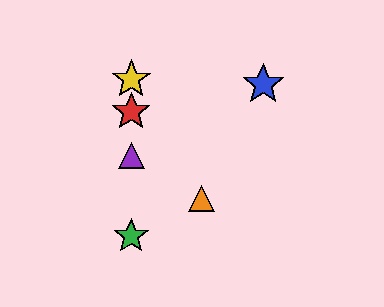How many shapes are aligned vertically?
4 shapes (the red star, the green star, the yellow star, the purple triangle) are aligned vertically.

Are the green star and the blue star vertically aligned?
No, the green star is at x≈131 and the blue star is at x≈263.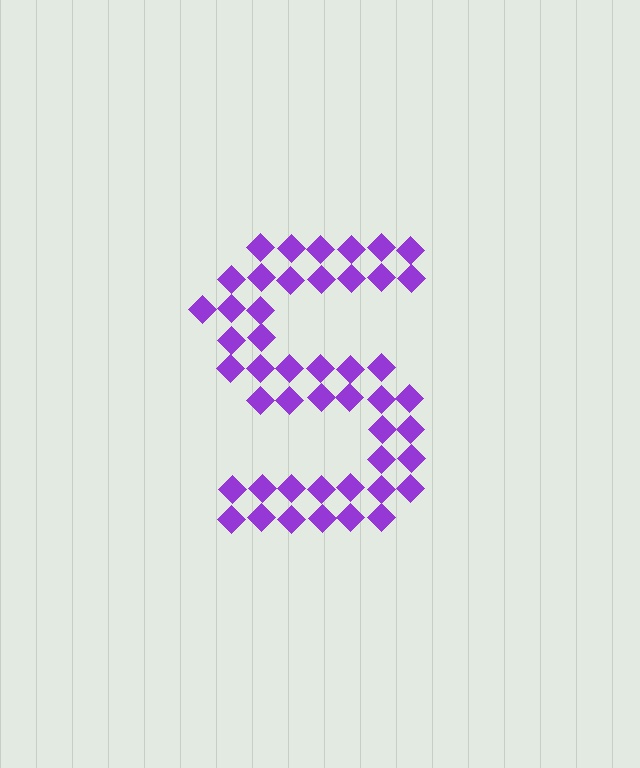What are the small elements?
The small elements are diamonds.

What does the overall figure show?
The overall figure shows the letter S.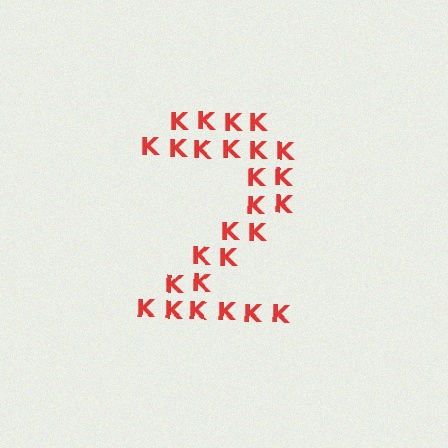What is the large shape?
The large shape is the digit 2.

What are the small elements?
The small elements are letter K's.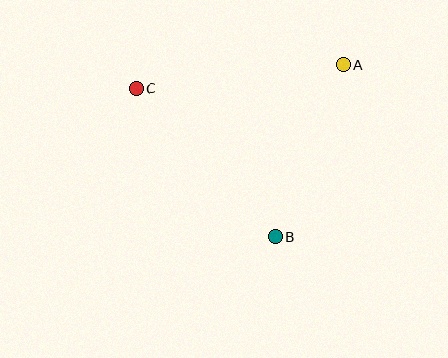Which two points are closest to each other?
Points A and B are closest to each other.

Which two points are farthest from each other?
Points A and C are farthest from each other.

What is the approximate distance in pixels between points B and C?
The distance between B and C is approximately 203 pixels.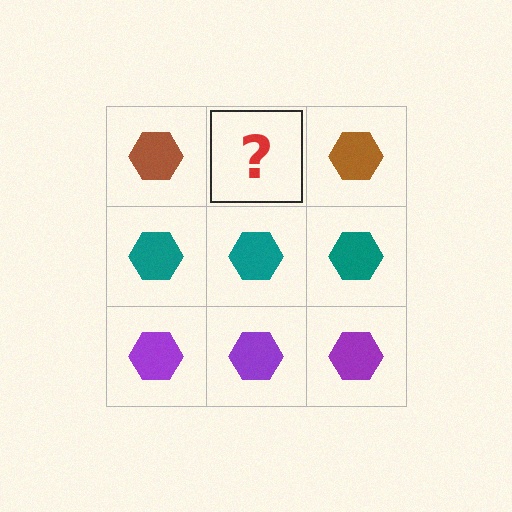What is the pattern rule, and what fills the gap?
The rule is that each row has a consistent color. The gap should be filled with a brown hexagon.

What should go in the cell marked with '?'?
The missing cell should contain a brown hexagon.